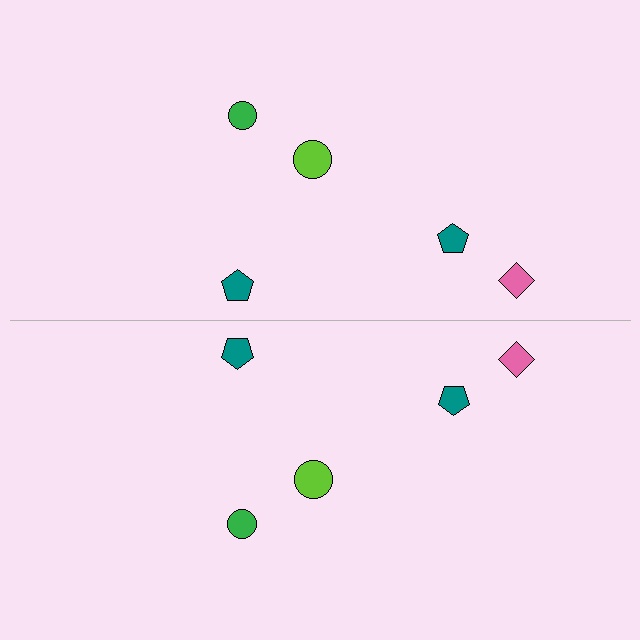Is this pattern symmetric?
Yes, this pattern has bilateral (reflection) symmetry.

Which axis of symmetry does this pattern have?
The pattern has a horizontal axis of symmetry running through the center of the image.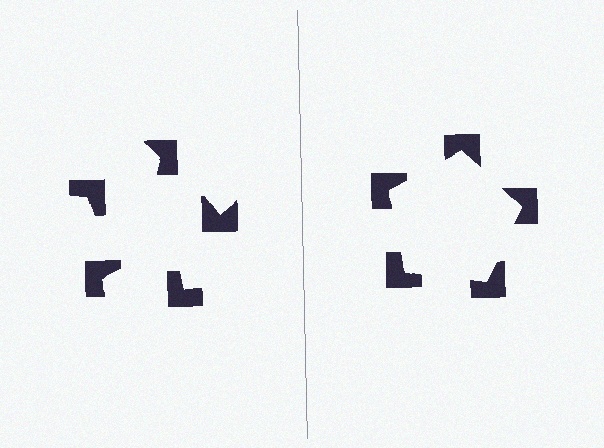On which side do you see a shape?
An illusory pentagon appears on the right side. On the left side the wedge cuts are rotated, so no coherent shape forms.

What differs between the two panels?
The notched squares are positioned identically on both sides; only the wedge orientations differ. On the right they align to a pentagon; on the left they are misaligned.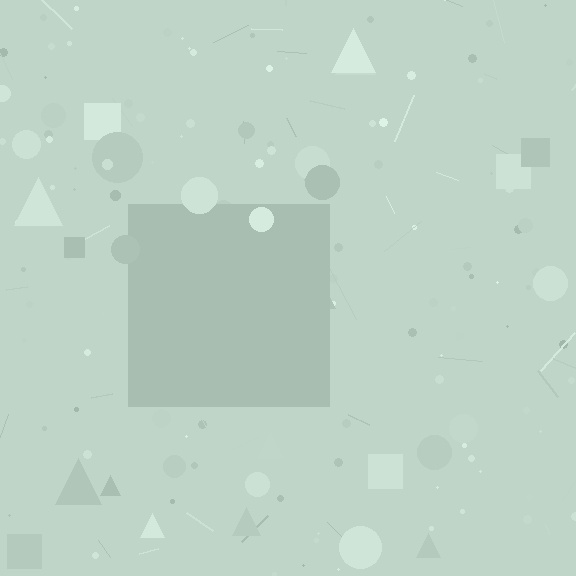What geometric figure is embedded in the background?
A square is embedded in the background.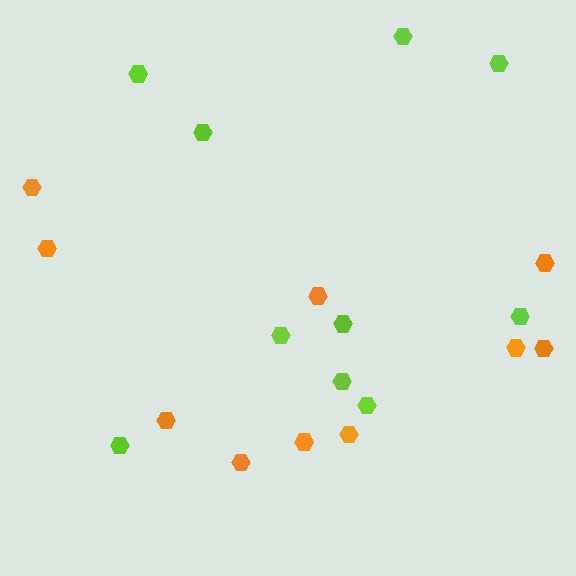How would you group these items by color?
There are 2 groups: one group of lime hexagons (10) and one group of orange hexagons (10).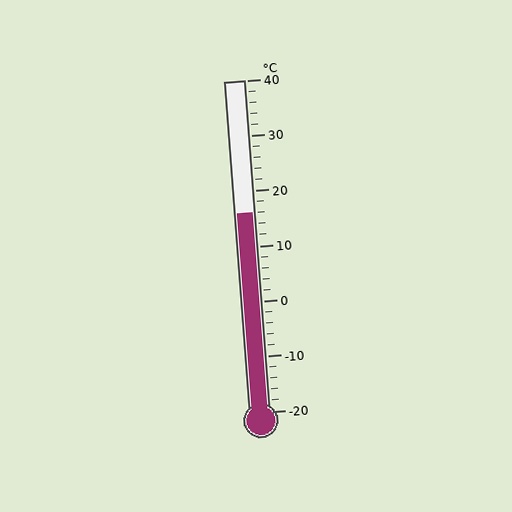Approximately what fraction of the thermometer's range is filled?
The thermometer is filled to approximately 60% of its range.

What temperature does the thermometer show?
The thermometer shows approximately 16°C.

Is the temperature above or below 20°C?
The temperature is below 20°C.